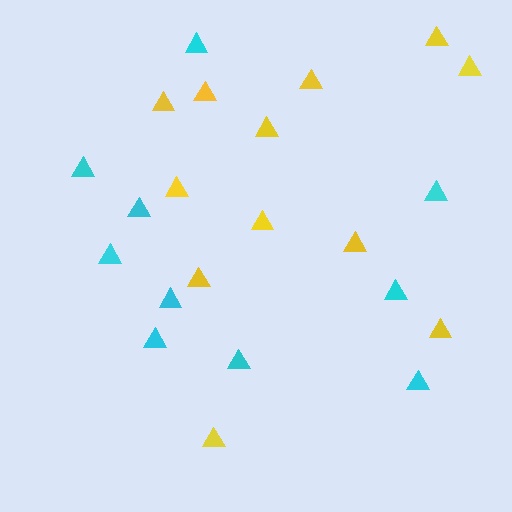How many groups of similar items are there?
There are 2 groups: one group of cyan triangles (10) and one group of yellow triangles (12).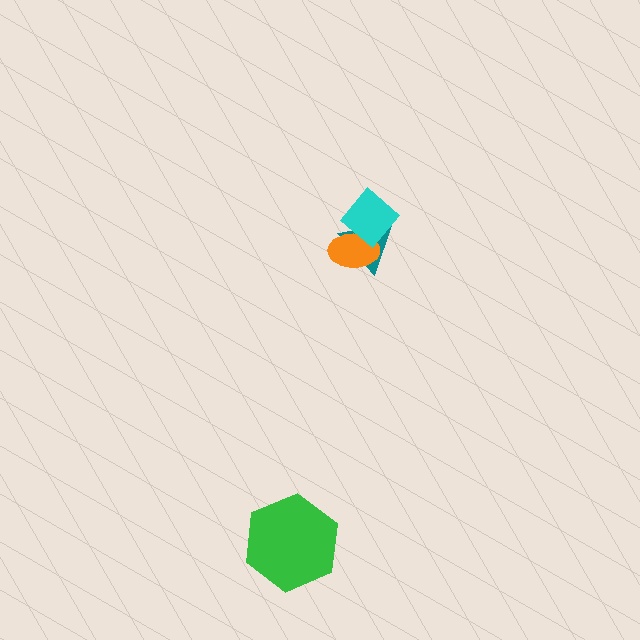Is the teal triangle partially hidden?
Yes, it is partially covered by another shape.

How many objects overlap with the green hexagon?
0 objects overlap with the green hexagon.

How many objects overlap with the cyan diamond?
2 objects overlap with the cyan diamond.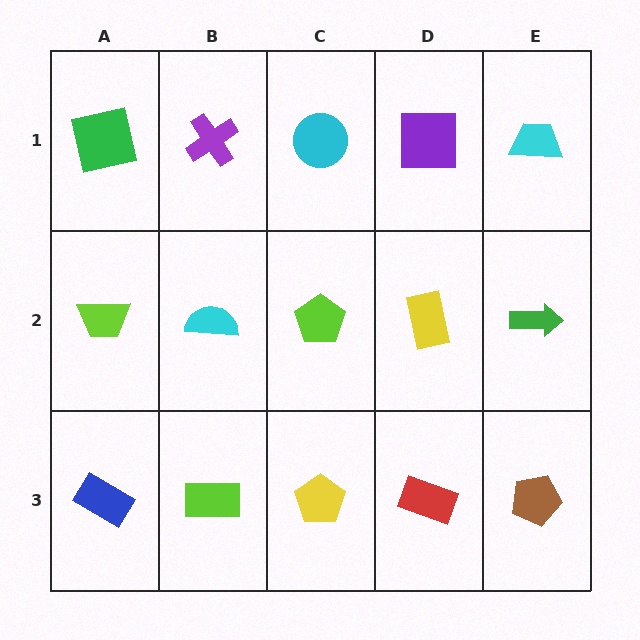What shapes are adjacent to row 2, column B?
A purple cross (row 1, column B), a lime rectangle (row 3, column B), a lime trapezoid (row 2, column A), a lime pentagon (row 2, column C).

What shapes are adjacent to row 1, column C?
A lime pentagon (row 2, column C), a purple cross (row 1, column B), a purple square (row 1, column D).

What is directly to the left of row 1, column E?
A purple square.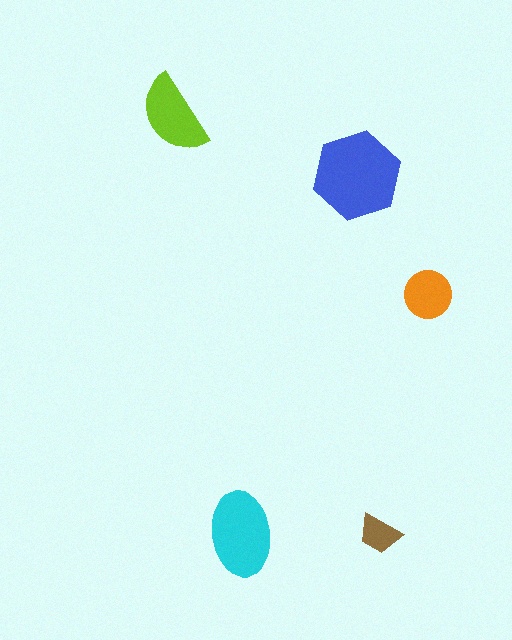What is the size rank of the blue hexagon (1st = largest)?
1st.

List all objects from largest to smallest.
The blue hexagon, the cyan ellipse, the lime semicircle, the orange circle, the brown trapezoid.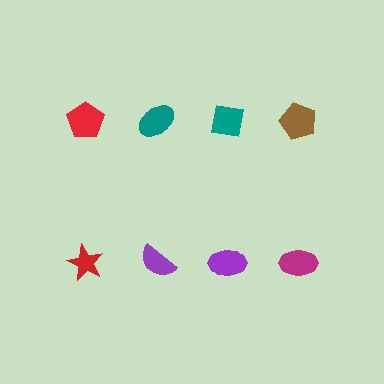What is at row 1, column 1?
A red pentagon.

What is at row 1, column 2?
A teal ellipse.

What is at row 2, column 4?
A magenta ellipse.